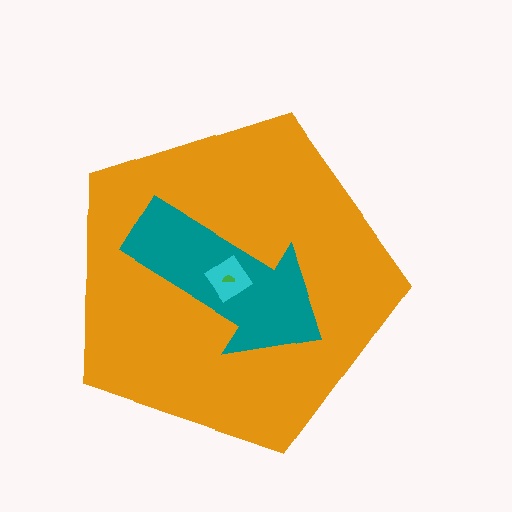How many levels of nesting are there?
4.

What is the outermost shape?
The orange pentagon.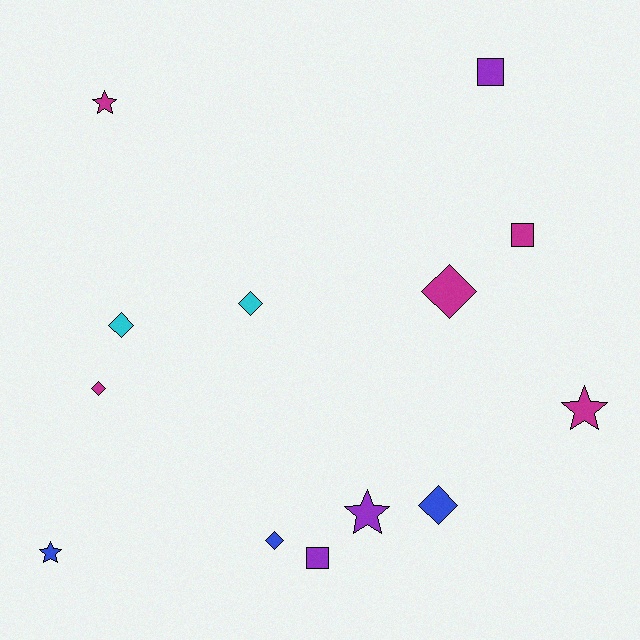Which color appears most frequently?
Magenta, with 5 objects.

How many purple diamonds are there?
There are no purple diamonds.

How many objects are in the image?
There are 13 objects.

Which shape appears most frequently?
Diamond, with 6 objects.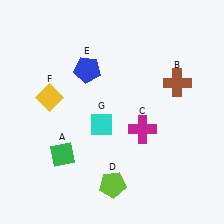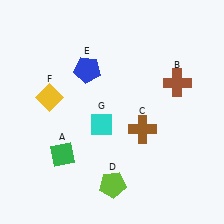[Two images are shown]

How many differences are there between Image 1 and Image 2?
There is 1 difference between the two images.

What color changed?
The cross (C) changed from magenta in Image 1 to brown in Image 2.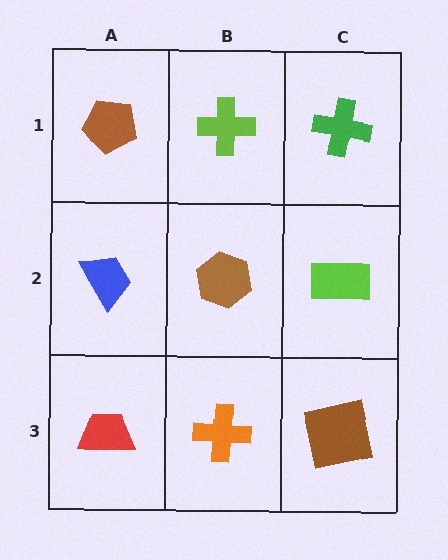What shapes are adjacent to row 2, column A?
A brown pentagon (row 1, column A), a red trapezoid (row 3, column A), a brown hexagon (row 2, column B).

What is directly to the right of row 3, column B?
A brown square.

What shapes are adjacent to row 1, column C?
A lime rectangle (row 2, column C), a lime cross (row 1, column B).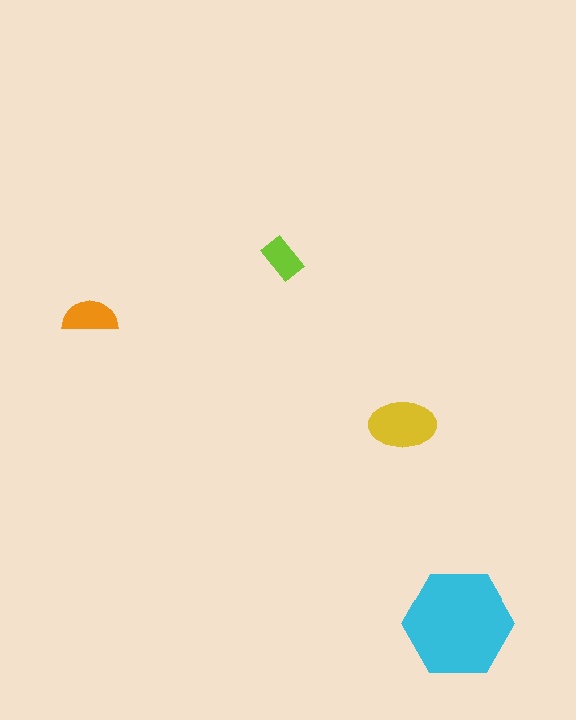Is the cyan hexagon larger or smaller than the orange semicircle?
Larger.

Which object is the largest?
The cyan hexagon.